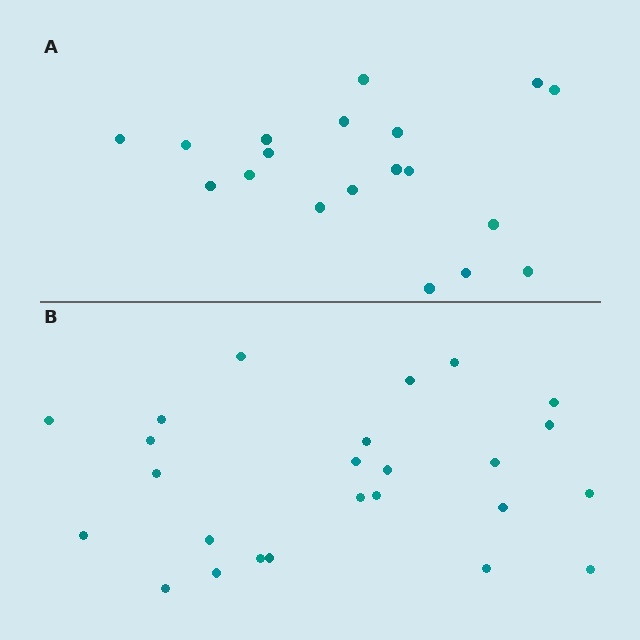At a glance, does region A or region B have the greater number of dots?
Region B (the bottom region) has more dots.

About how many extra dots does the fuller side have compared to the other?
Region B has about 6 more dots than region A.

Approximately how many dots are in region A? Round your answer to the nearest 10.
About 20 dots. (The exact count is 19, which rounds to 20.)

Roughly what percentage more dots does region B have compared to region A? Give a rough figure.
About 30% more.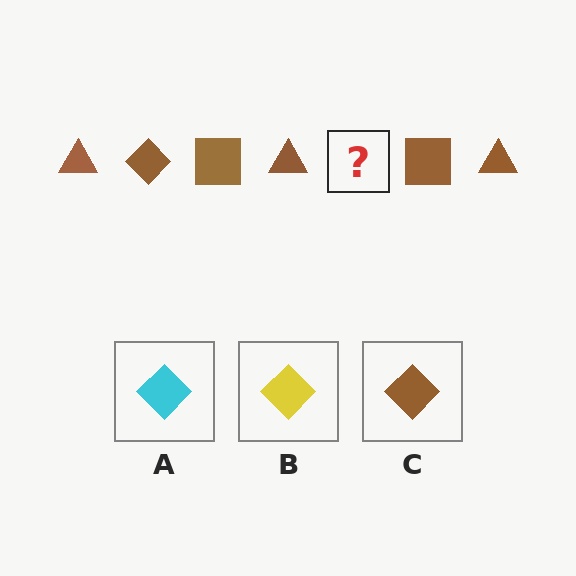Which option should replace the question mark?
Option C.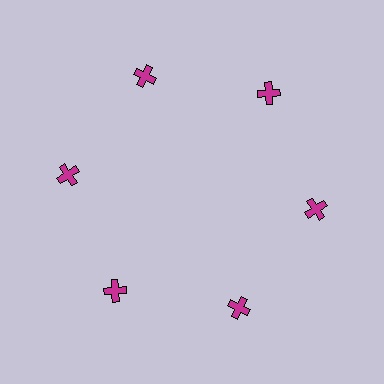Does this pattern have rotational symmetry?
Yes, this pattern has 6-fold rotational symmetry. It looks the same after rotating 60 degrees around the center.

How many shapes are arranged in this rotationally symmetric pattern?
There are 6 shapes, arranged in 6 groups of 1.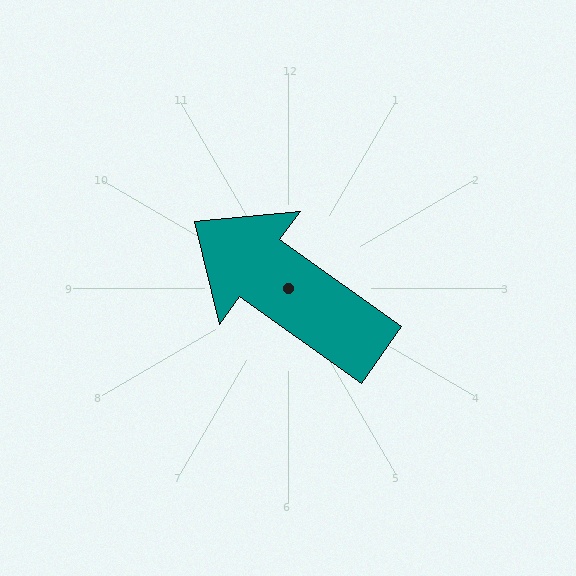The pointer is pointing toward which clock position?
Roughly 10 o'clock.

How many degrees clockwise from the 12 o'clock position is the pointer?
Approximately 306 degrees.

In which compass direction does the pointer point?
Northwest.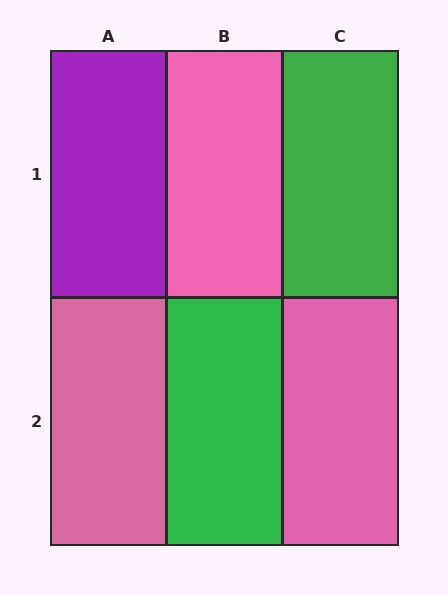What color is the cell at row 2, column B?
Green.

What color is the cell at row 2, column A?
Pink.